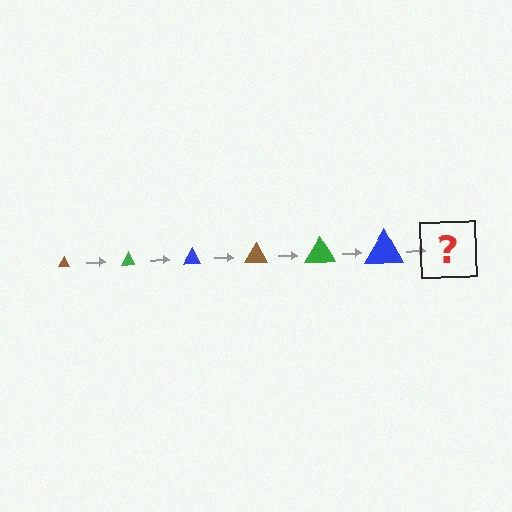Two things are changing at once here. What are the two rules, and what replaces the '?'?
The two rules are that the triangle grows larger each step and the color cycles through brown, green, and blue. The '?' should be a brown triangle, larger than the previous one.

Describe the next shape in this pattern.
It should be a brown triangle, larger than the previous one.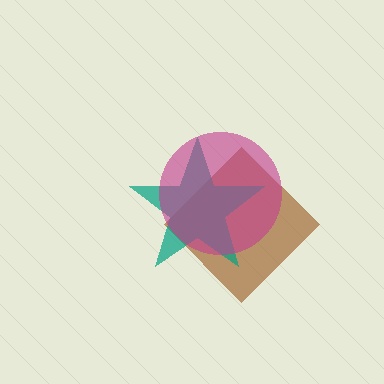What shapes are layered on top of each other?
The layered shapes are: a brown diamond, a teal star, a magenta circle.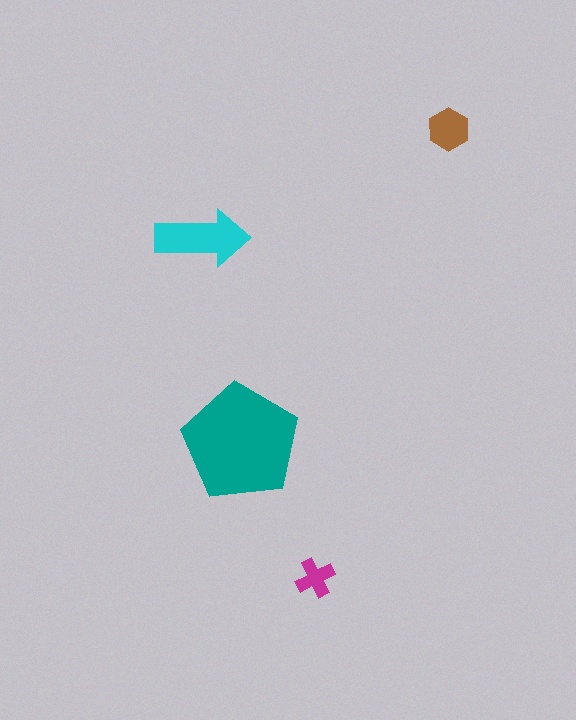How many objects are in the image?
There are 4 objects in the image.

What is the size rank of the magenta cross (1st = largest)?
4th.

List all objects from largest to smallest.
The teal pentagon, the cyan arrow, the brown hexagon, the magenta cross.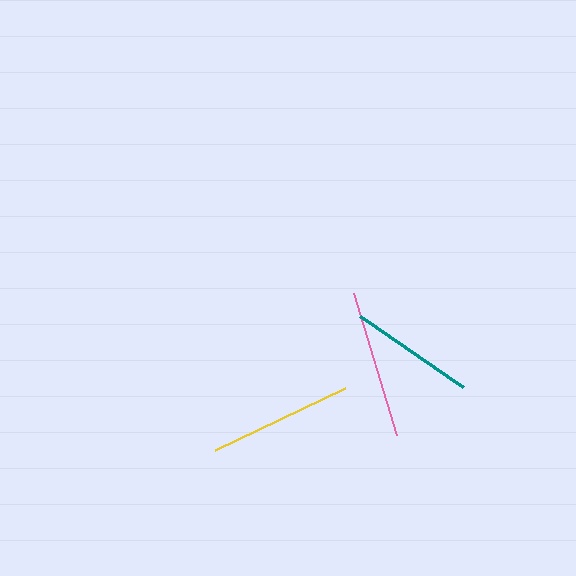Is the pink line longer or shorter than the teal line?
The pink line is longer than the teal line.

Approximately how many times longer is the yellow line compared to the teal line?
The yellow line is approximately 1.1 times the length of the teal line.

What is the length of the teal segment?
The teal segment is approximately 125 pixels long.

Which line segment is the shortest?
The teal line is the shortest at approximately 125 pixels.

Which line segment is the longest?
The pink line is the longest at approximately 149 pixels.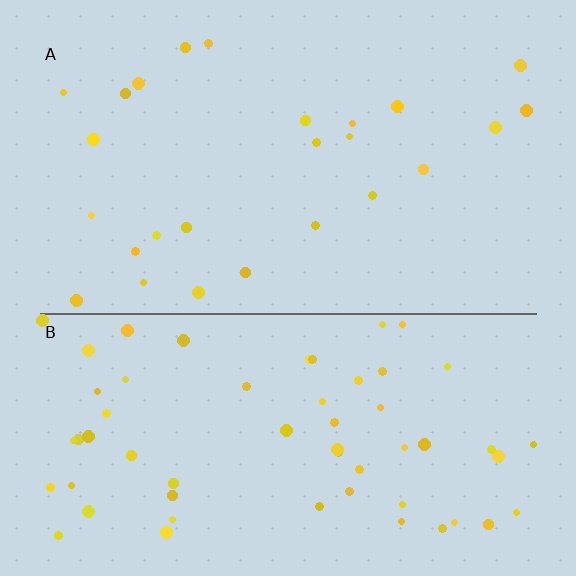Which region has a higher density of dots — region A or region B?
B (the bottom).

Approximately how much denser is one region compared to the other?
Approximately 2.3× — region B over region A.